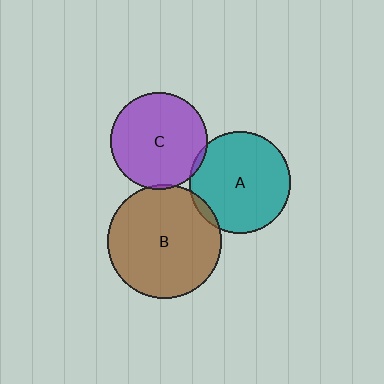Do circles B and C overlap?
Yes.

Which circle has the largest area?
Circle B (brown).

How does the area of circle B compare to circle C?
Approximately 1.4 times.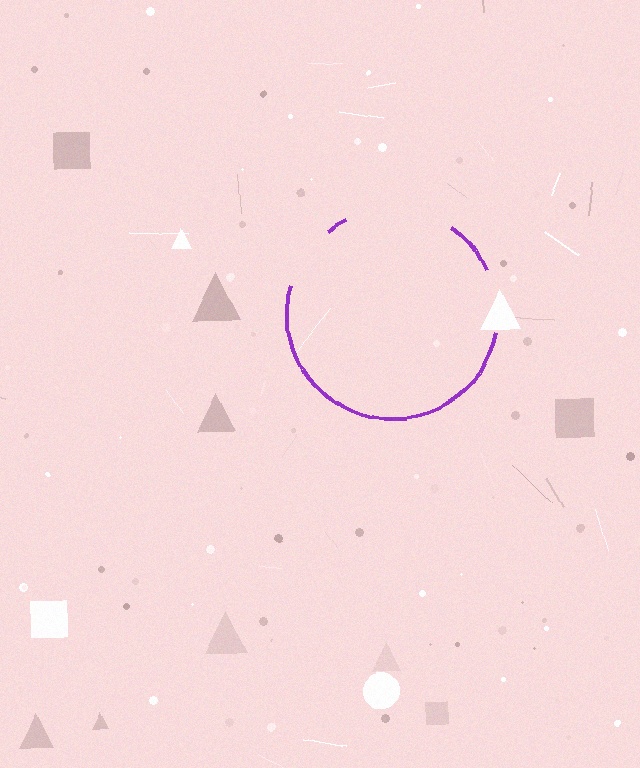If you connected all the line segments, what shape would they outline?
They would outline a circle.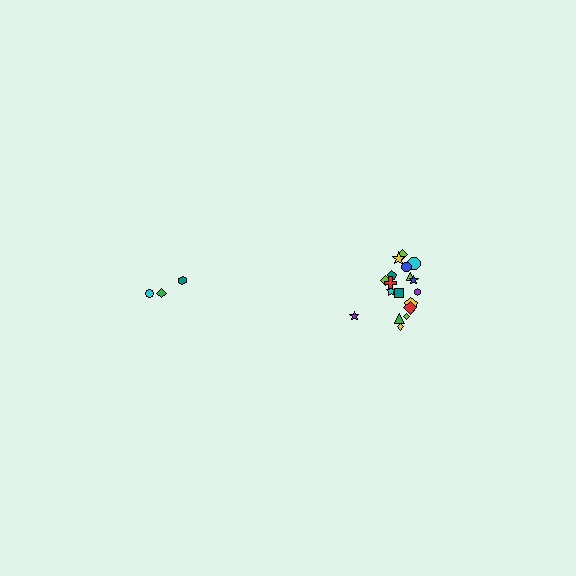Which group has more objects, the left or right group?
The right group.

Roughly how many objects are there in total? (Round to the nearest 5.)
Roughly 20 objects in total.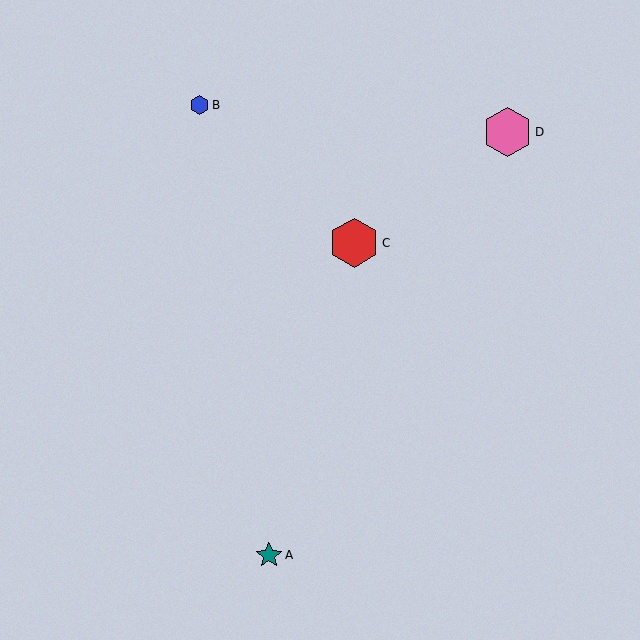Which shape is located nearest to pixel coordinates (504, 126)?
The pink hexagon (labeled D) at (508, 132) is nearest to that location.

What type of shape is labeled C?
Shape C is a red hexagon.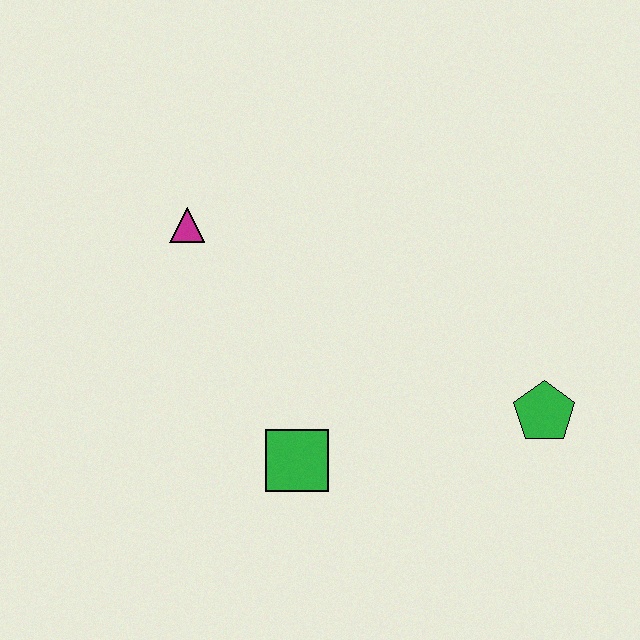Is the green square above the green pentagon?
No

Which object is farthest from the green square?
The magenta triangle is farthest from the green square.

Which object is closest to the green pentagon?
The green square is closest to the green pentagon.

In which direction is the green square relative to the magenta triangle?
The green square is below the magenta triangle.